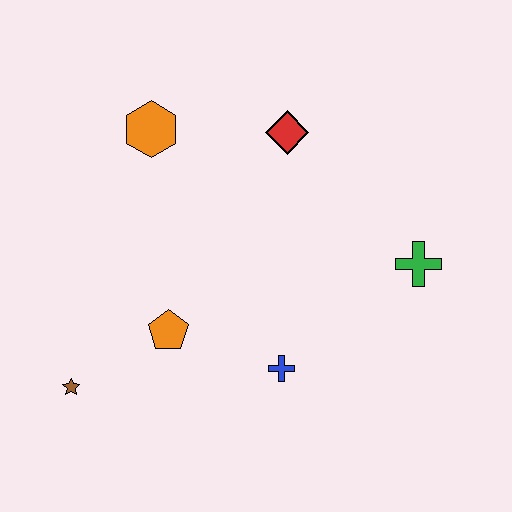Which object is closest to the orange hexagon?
The red diamond is closest to the orange hexagon.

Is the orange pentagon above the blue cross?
Yes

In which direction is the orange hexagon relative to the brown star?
The orange hexagon is above the brown star.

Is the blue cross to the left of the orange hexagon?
No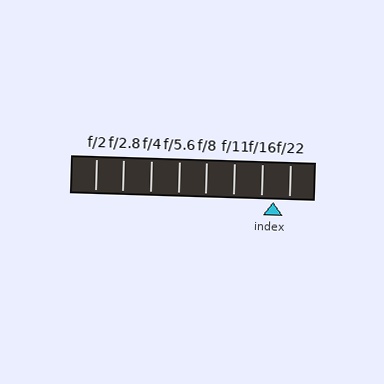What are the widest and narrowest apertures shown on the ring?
The widest aperture shown is f/2 and the narrowest is f/22.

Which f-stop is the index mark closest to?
The index mark is closest to f/16.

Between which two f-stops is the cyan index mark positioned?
The index mark is between f/16 and f/22.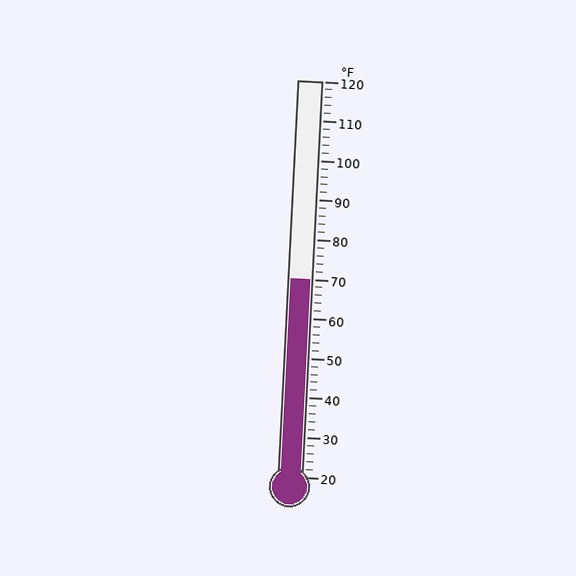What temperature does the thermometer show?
The thermometer shows approximately 70°F.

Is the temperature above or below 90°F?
The temperature is below 90°F.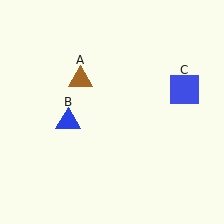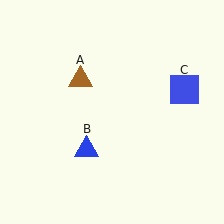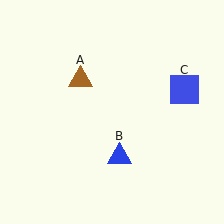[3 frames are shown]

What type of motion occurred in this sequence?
The blue triangle (object B) rotated counterclockwise around the center of the scene.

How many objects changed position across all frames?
1 object changed position: blue triangle (object B).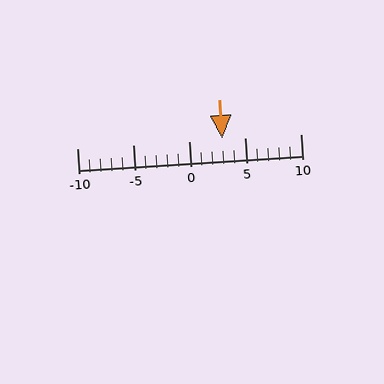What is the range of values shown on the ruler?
The ruler shows values from -10 to 10.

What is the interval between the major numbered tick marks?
The major tick marks are spaced 5 units apart.